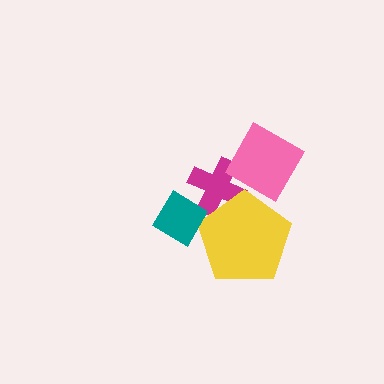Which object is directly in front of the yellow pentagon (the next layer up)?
The pink diamond is directly in front of the yellow pentagon.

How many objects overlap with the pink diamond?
2 objects overlap with the pink diamond.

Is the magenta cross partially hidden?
Yes, it is partially covered by another shape.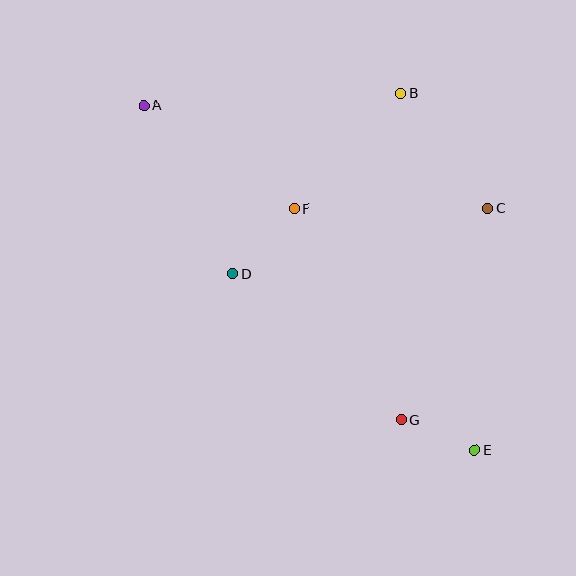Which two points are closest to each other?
Points E and G are closest to each other.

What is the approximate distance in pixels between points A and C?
The distance between A and C is approximately 359 pixels.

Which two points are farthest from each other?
Points A and E are farthest from each other.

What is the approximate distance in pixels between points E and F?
The distance between E and F is approximately 302 pixels.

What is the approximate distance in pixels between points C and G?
The distance between C and G is approximately 229 pixels.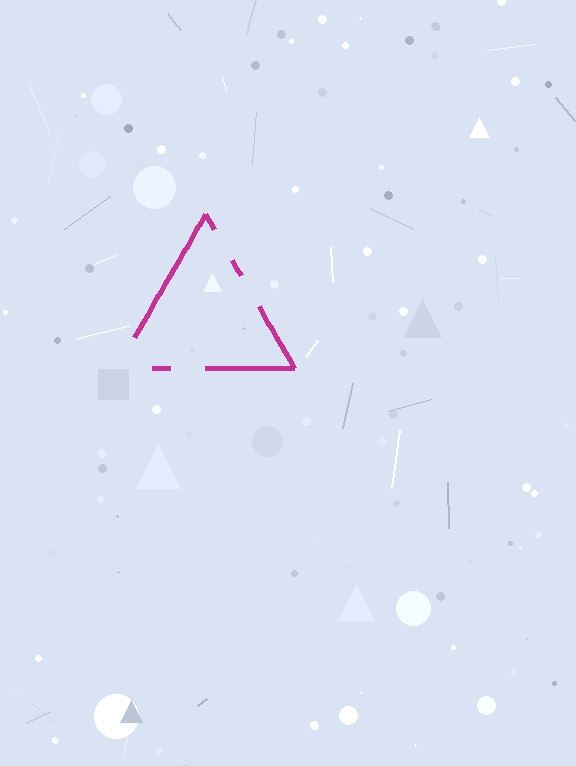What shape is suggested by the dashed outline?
The dashed outline suggests a triangle.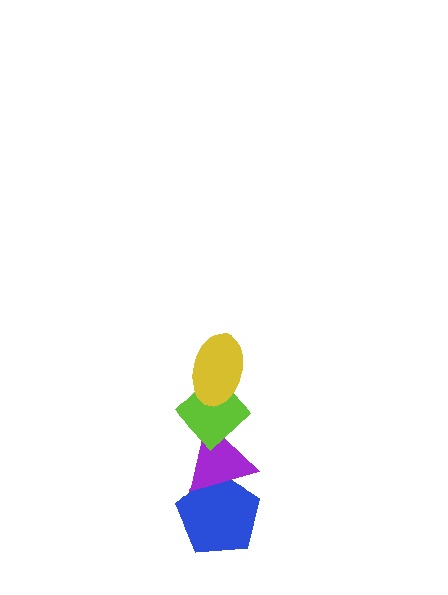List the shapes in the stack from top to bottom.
From top to bottom: the yellow ellipse, the lime diamond, the purple triangle, the blue pentagon.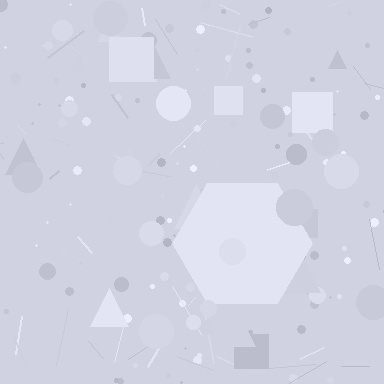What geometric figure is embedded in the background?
A hexagon is embedded in the background.